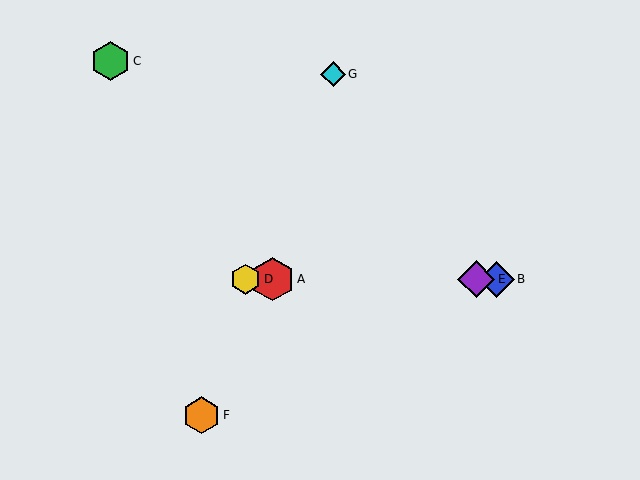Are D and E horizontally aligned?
Yes, both are at y≈279.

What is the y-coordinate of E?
Object E is at y≈279.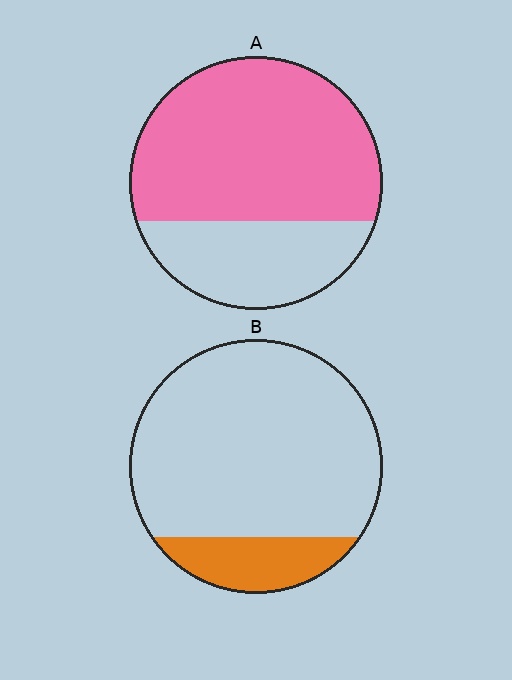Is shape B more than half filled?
No.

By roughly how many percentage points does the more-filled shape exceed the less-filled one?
By roughly 50 percentage points (A over B).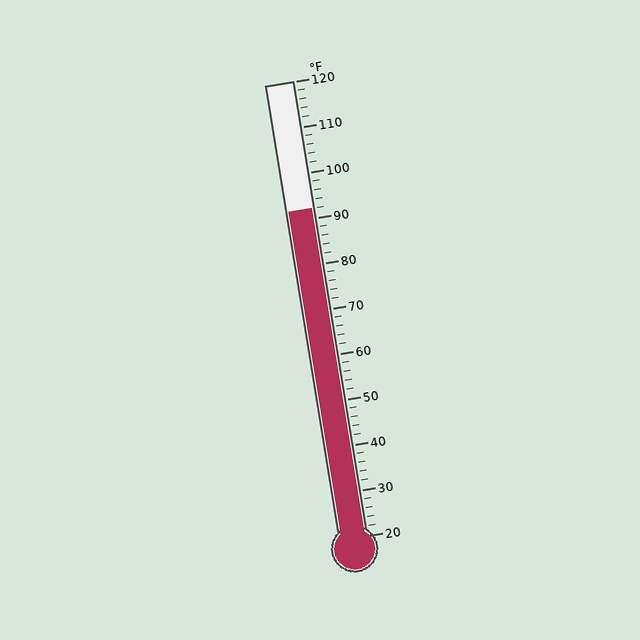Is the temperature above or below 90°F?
The temperature is above 90°F.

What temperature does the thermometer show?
The thermometer shows approximately 92°F.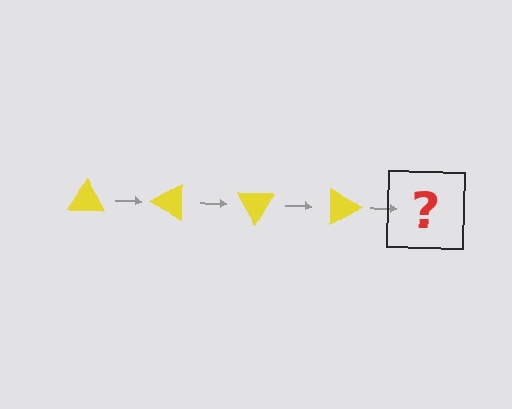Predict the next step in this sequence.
The next step is a yellow triangle rotated 120 degrees.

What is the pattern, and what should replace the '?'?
The pattern is that the triangle rotates 30 degrees each step. The '?' should be a yellow triangle rotated 120 degrees.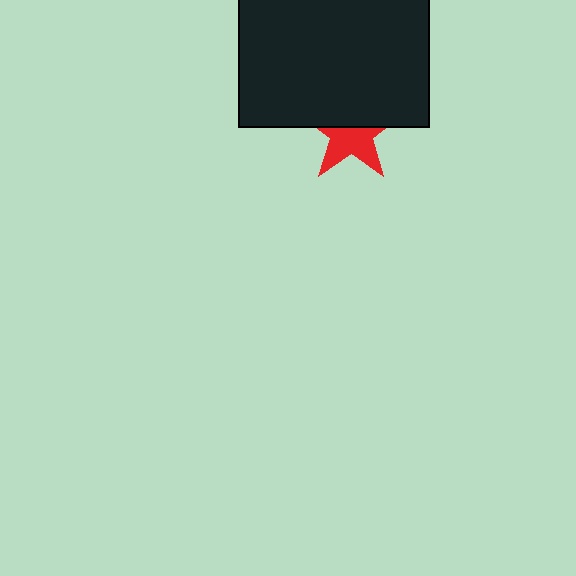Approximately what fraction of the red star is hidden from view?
Roughly 47% of the red star is hidden behind the black rectangle.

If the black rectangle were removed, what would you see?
You would see the complete red star.